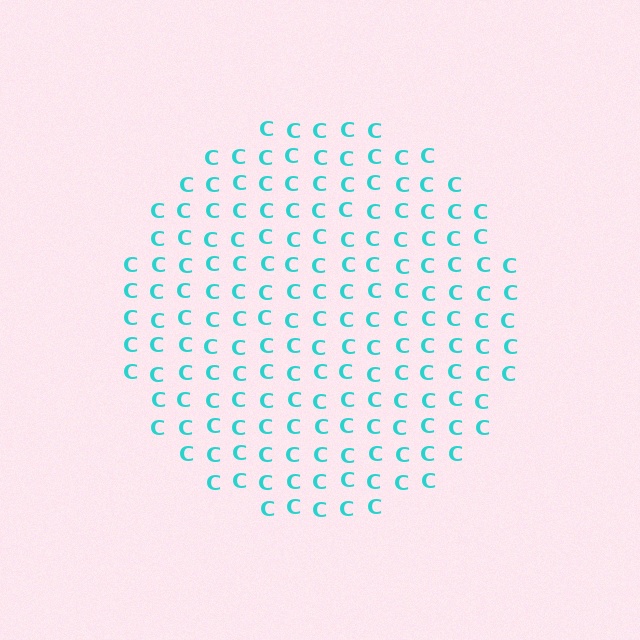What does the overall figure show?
The overall figure shows a circle.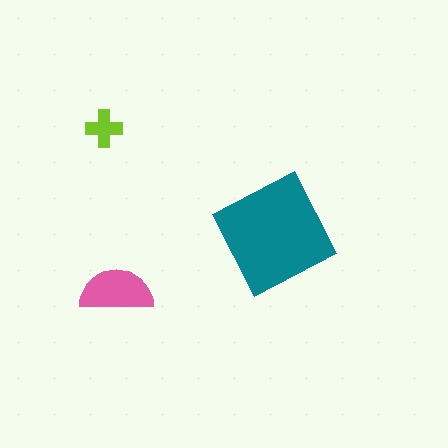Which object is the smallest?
The lime cross.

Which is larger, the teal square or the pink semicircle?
The teal square.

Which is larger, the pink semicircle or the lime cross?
The pink semicircle.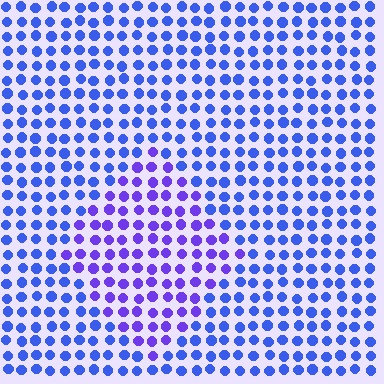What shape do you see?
I see a diamond.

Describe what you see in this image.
The image is filled with small blue elements in a uniform arrangement. A diamond-shaped region is visible where the elements are tinted to a slightly different hue, forming a subtle color boundary.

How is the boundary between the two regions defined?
The boundary is defined purely by a slight shift in hue (about 30 degrees). Spacing, size, and orientation are identical on both sides.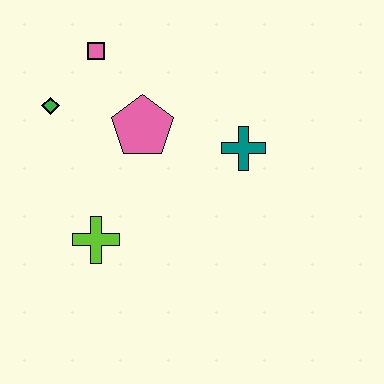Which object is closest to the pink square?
The green diamond is closest to the pink square.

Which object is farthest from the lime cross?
The pink square is farthest from the lime cross.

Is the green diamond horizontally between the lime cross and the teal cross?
No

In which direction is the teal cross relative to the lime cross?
The teal cross is to the right of the lime cross.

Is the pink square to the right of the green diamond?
Yes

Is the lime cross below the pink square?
Yes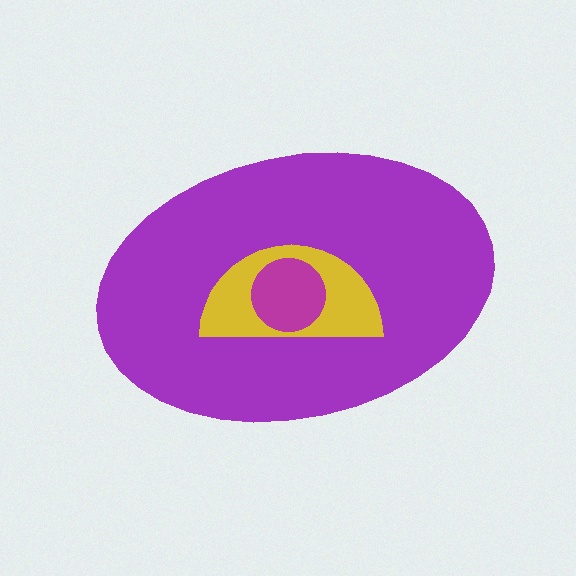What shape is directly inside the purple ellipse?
The yellow semicircle.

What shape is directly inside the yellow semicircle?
The magenta circle.